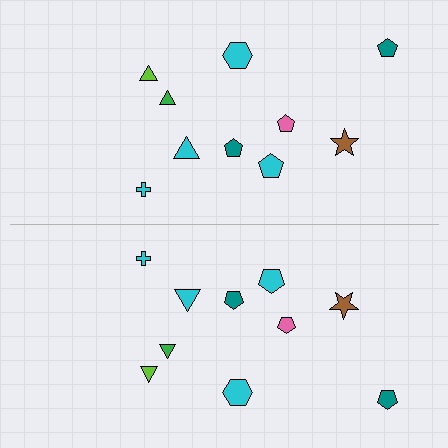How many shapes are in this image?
There are 20 shapes in this image.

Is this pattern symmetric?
Yes, this pattern has bilateral (reflection) symmetry.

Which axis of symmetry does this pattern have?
The pattern has a horizontal axis of symmetry running through the center of the image.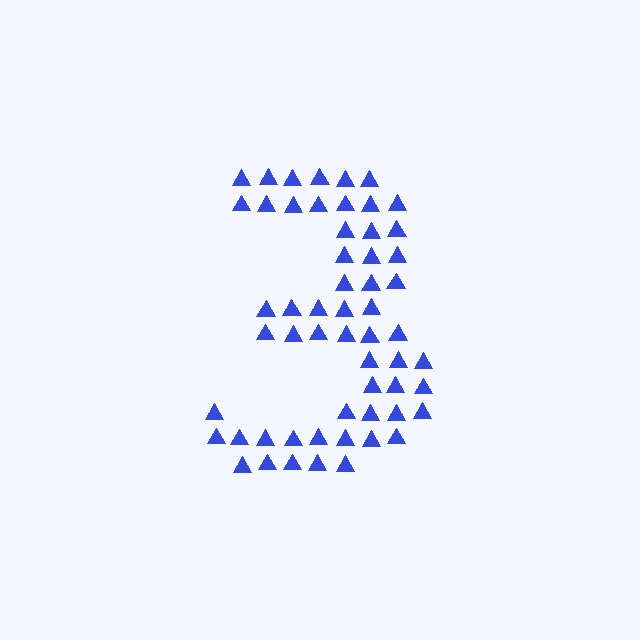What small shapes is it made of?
It is made of small triangles.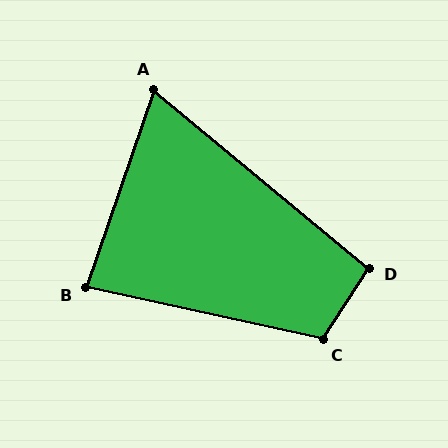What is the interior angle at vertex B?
Approximately 84 degrees (acute).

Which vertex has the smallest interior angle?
A, at approximately 69 degrees.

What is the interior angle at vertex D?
Approximately 96 degrees (obtuse).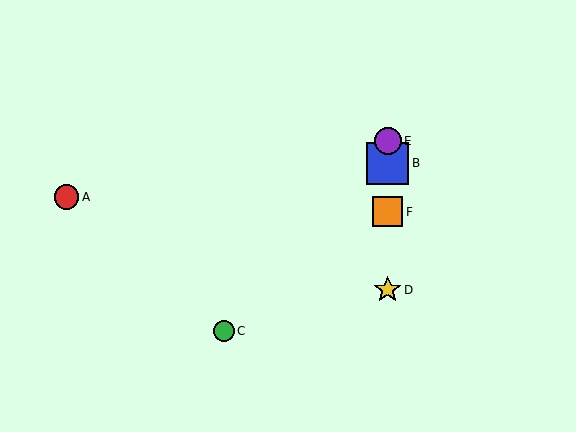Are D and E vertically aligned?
Yes, both are at x≈388.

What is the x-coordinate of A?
Object A is at x≈67.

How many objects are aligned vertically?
4 objects (B, D, E, F) are aligned vertically.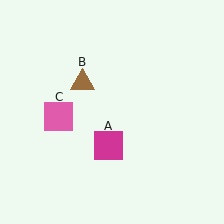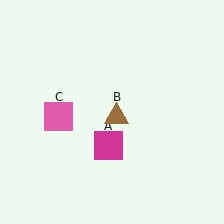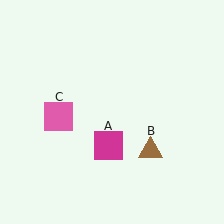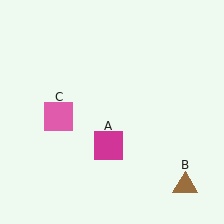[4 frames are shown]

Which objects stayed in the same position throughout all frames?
Magenta square (object A) and pink square (object C) remained stationary.